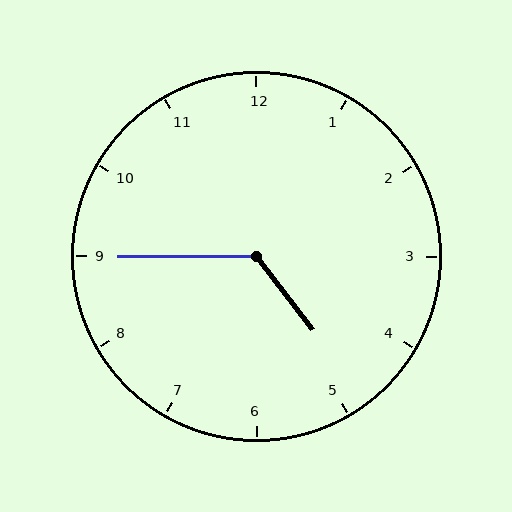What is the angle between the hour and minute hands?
Approximately 128 degrees.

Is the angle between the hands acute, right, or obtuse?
It is obtuse.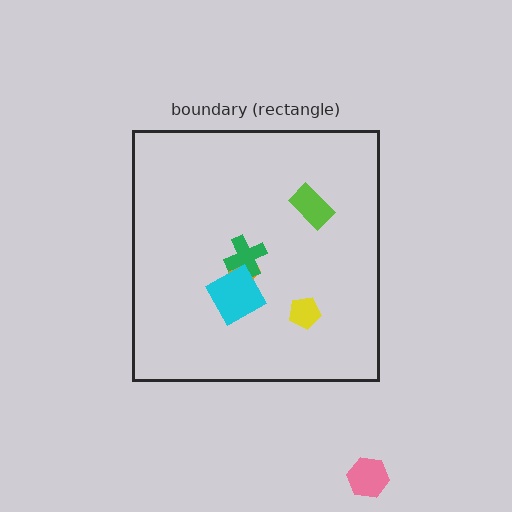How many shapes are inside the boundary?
5 inside, 1 outside.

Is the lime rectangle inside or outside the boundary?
Inside.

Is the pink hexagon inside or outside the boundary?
Outside.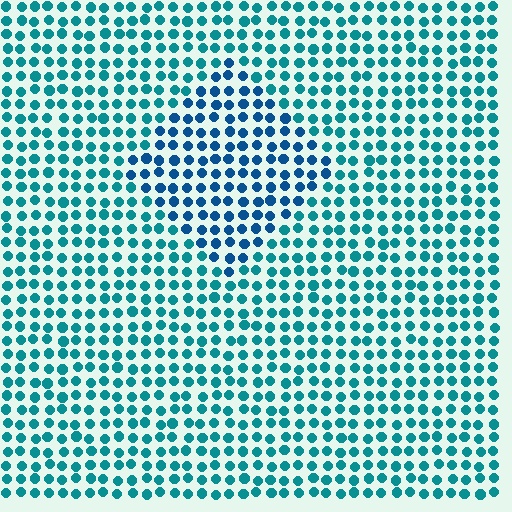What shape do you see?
I see a diamond.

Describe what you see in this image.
The image is filled with small teal elements in a uniform arrangement. A diamond-shaped region is visible where the elements are tinted to a slightly different hue, forming a subtle color boundary.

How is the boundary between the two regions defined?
The boundary is defined purely by a slight shift in hue (about 27 degrees). Spacing, size, and orientation are identical on both sides.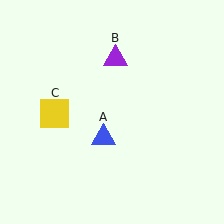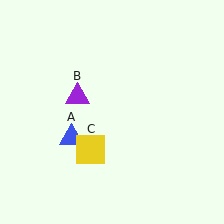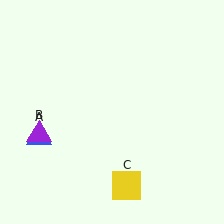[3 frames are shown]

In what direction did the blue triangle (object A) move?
The blue triangle (object A) moved left.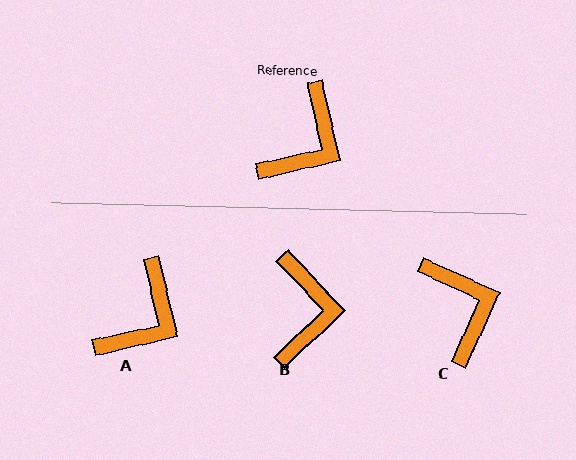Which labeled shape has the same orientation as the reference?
A.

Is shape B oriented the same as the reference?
No, it is off by about 31 degrees.